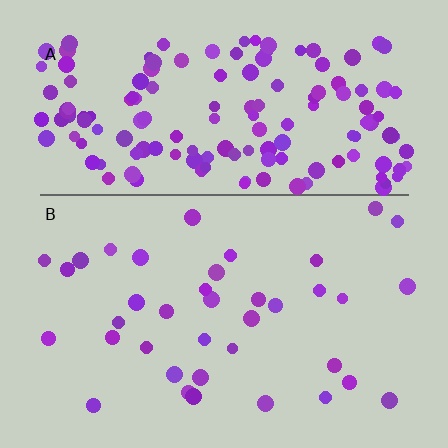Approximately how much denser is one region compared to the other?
Approximately 4.2× — region A over region B.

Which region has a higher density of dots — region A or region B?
A (the top).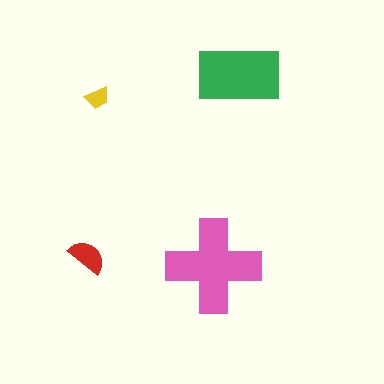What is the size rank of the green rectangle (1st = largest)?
2nd.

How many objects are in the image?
There are 4 objects in the image.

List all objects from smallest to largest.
The yellow trapezoid, the red semicircle, the green rectangle, the pink cross.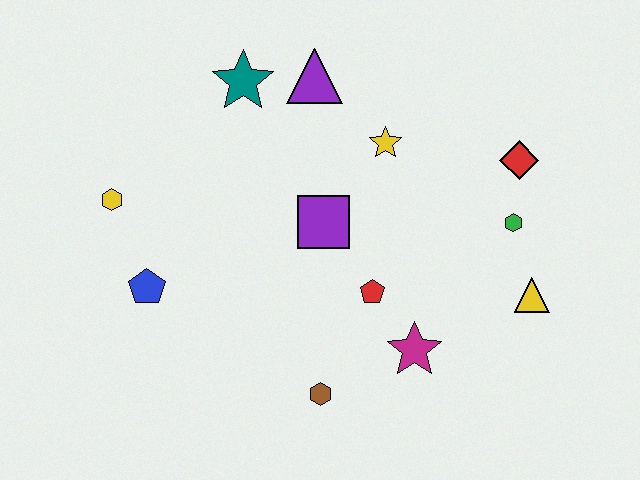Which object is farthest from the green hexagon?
The yellow hexagon is farthest from the green hexagon.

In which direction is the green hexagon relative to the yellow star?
The green hexagon is to the right of the yellow star.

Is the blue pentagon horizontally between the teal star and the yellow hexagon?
Yes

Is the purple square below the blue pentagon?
No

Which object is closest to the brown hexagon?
The magenta star is closest to the brown hexagon.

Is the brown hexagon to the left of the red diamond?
Yes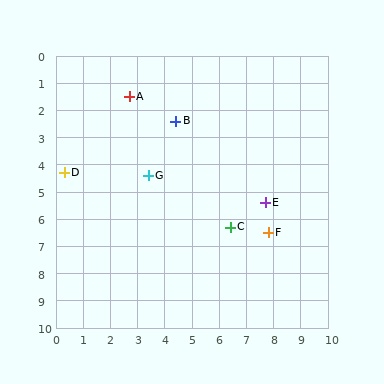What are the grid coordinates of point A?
Point A is at approximately (2.7, 1.5).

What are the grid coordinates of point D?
Point D is at approximately (0.3, 4.3).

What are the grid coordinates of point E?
Point E is at approximately (7.7, 5.4).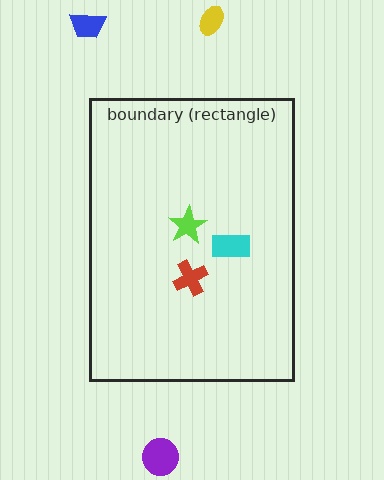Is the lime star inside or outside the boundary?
Inside.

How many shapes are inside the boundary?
3 inside, 3 outside.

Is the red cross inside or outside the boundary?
Inside.